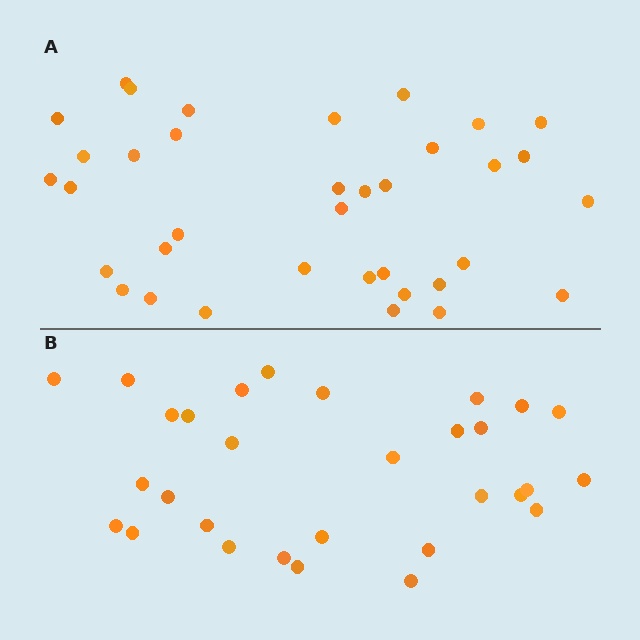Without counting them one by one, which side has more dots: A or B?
Region A (the top region) has more dots.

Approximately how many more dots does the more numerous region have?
Region A has about 6 more dots than region B.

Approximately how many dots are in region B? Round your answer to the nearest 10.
About 30 dots.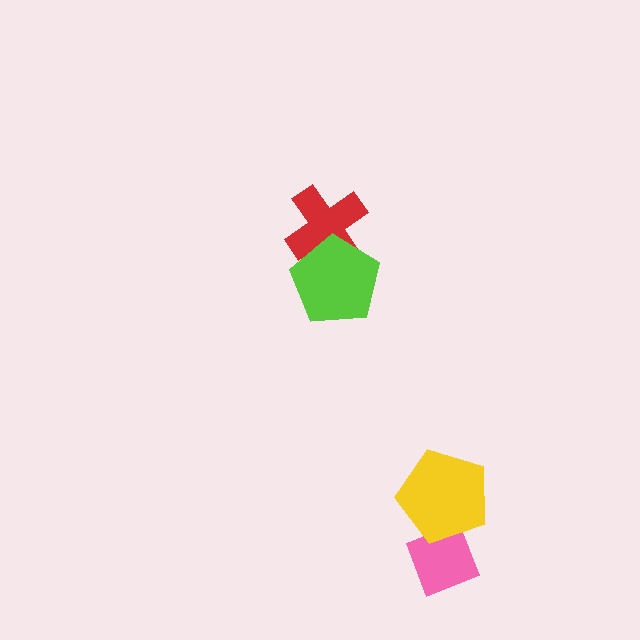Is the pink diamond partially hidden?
Yes, it is partially covered by another shape.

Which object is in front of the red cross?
The lime pentagon is in front of the red cross.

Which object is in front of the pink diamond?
The yellow pentagon is in front of the pink diamond.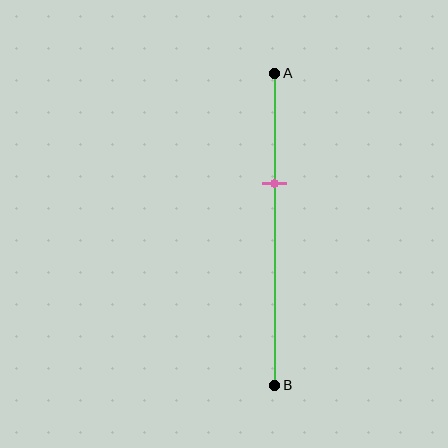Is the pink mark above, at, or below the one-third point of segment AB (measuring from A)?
The pink mark is approximately at the one-third point of segment AB.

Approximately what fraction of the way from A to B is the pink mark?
The pink mark is approximately 35% of the way from A to B.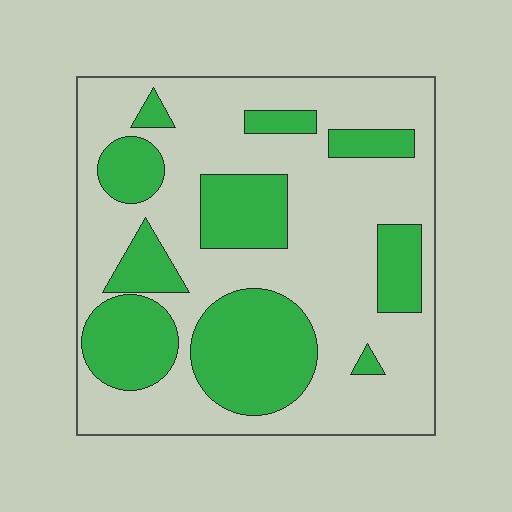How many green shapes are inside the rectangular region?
10.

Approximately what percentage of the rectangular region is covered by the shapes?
Approximately 35%.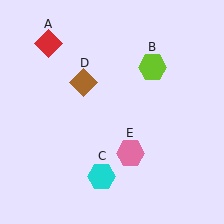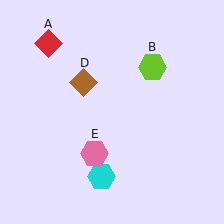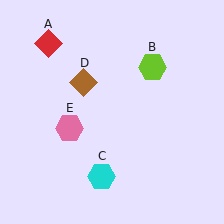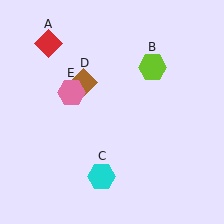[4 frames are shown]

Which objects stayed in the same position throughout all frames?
Red diamond (object A) and lime hexagon (object B) and cyan hexagon (object C) and brown diamond (object D) remained stationary.